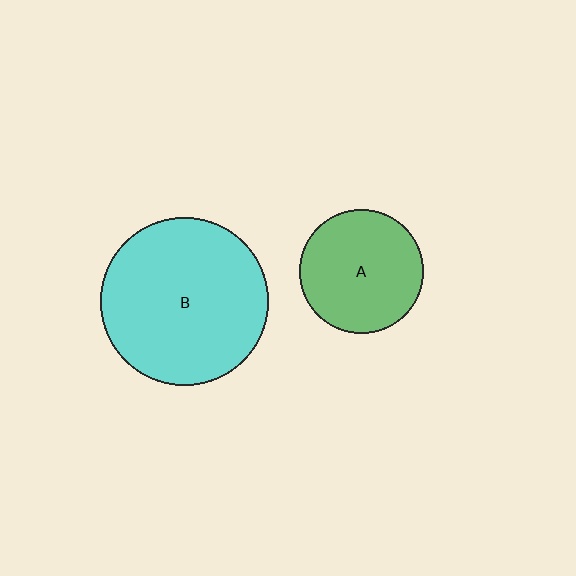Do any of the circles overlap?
No, none of the circles overlap.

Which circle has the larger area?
Circle B (cyan).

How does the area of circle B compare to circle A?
Approximately 1.8 times.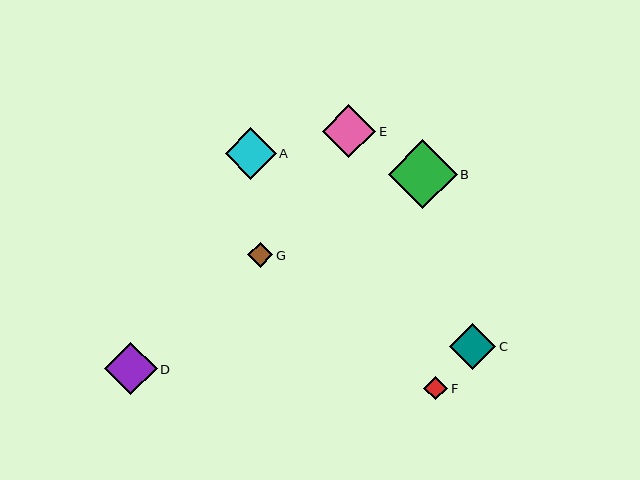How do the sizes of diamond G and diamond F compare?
Diamond G and diamond F are approximately the same size.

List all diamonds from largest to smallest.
From largest to smallest: B, E, D, A, C, G, F.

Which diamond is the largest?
Diamond B is the largest with a size of approximately 69 pixels.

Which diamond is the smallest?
Diamond F is the smallest with a size of approximately 24 pixels.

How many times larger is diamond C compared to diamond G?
Diamond C is approximately 1.9 times the size of diamond G.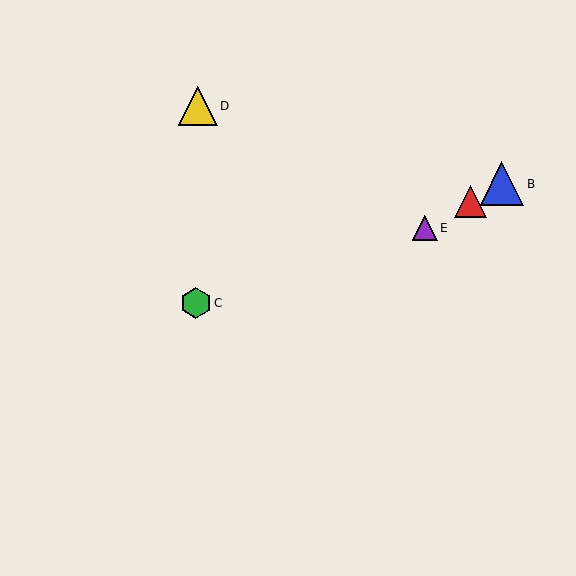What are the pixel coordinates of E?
Object E is at (425, 228).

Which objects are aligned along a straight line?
Objects A, B, E are aligned along a straight line.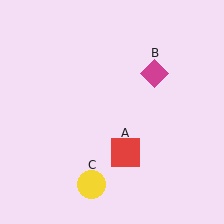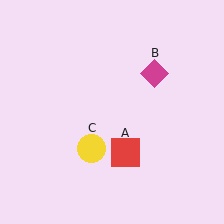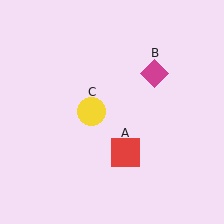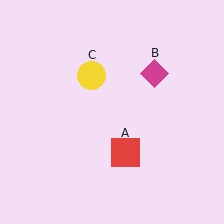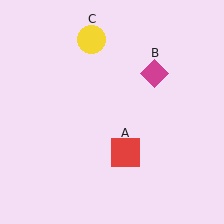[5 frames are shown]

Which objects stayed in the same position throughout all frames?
Red square (object A) and magenta diamond (object B) remained stationary.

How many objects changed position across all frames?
1 object changed position: yellow circle (object C).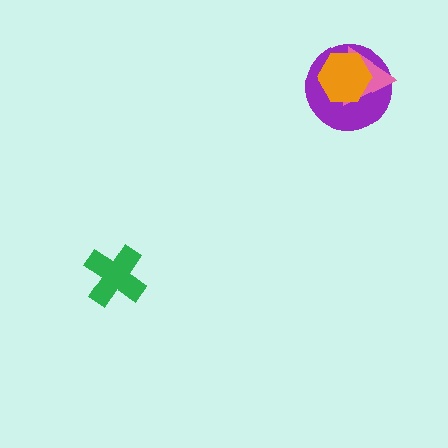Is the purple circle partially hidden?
Yes, it is partially covered by another shape.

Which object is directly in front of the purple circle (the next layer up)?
The pink triangle is directly in front of the purple circle.